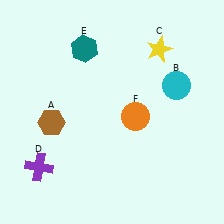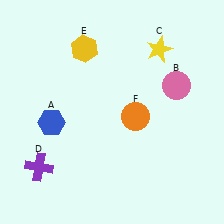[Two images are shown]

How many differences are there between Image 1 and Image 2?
There are 3 differences between the two images.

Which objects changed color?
A changed from brown to blue. B changed from cyan to pink. E changed from teal to yellow.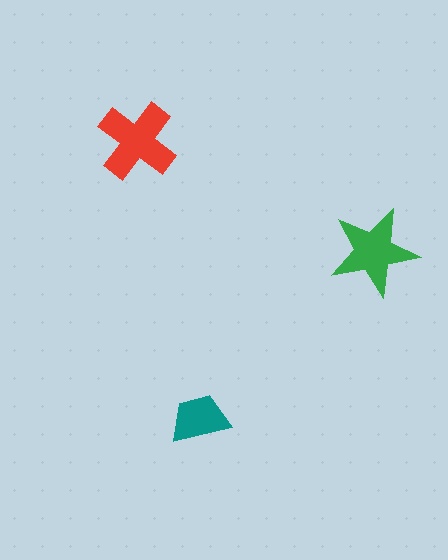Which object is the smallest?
The teal trapezoid.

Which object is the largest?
The red cross.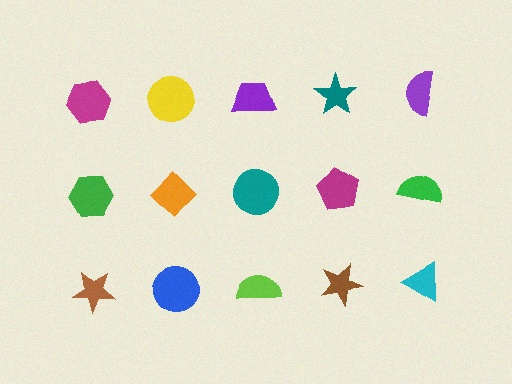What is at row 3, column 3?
A lime semicircle.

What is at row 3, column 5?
A cyan triangle.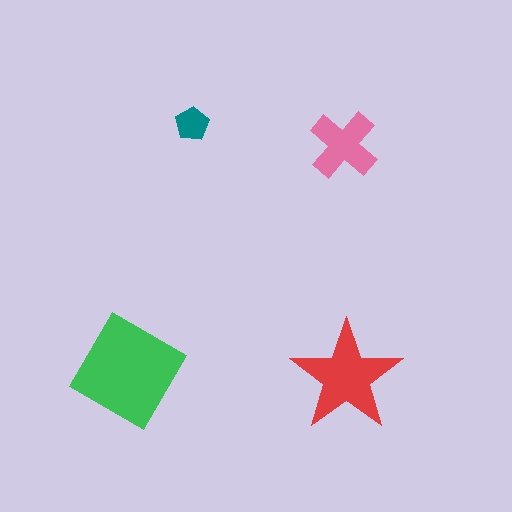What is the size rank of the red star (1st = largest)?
2nd.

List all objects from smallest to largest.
The teal pentagon, the pink cross, the red star, the green diamond.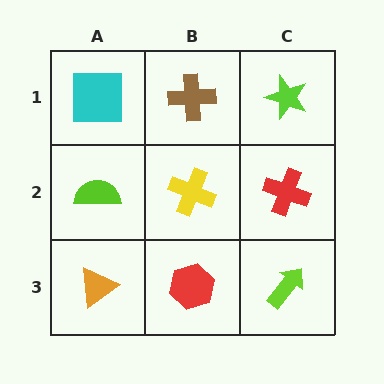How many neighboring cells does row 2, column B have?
4.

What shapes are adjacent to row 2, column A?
A cyan square (row 1, column A), an orange triangle (row 3, column A), a yellow cross (row 2, column B).